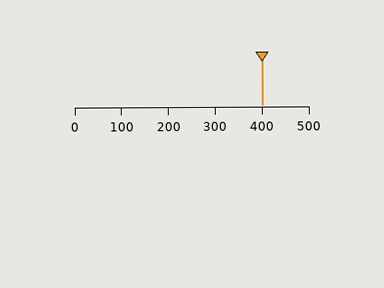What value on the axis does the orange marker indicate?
The marker indicates approximately 400.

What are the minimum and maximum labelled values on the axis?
The axis runs from 0 to 500.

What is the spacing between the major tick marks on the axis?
The major ticks are spaced 100 apart.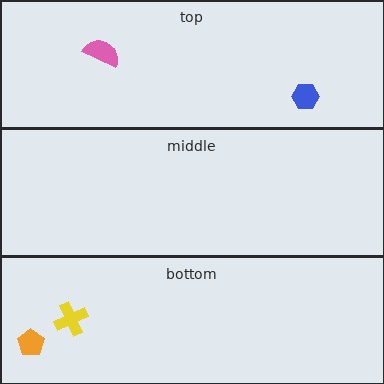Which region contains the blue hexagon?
The top region.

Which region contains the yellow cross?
The bottom region.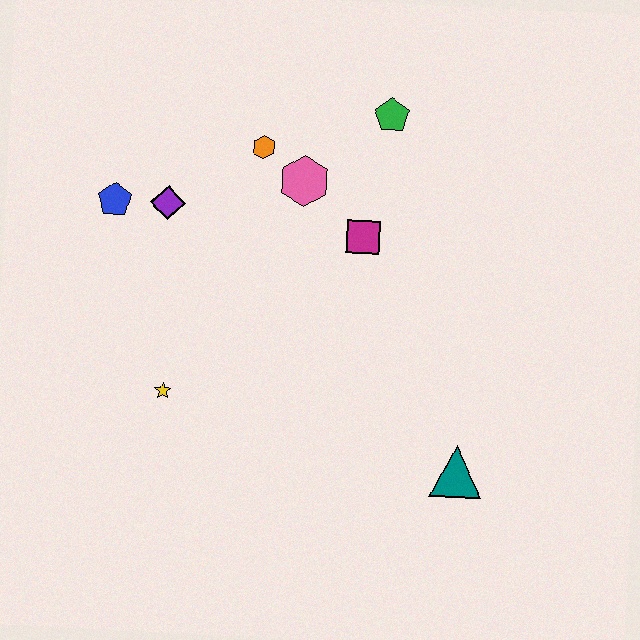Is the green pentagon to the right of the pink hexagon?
Yes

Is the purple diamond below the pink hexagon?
Yes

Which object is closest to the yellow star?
The purple diamond is closest to the yellow star.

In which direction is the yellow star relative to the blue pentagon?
The yellow star is below the blue pentagon.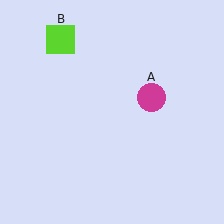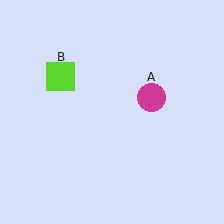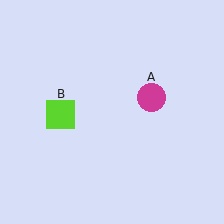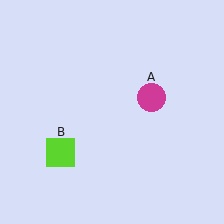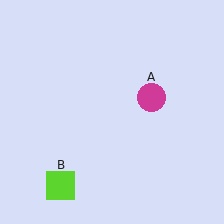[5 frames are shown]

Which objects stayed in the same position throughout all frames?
Magenta circle (object A) remained stationary.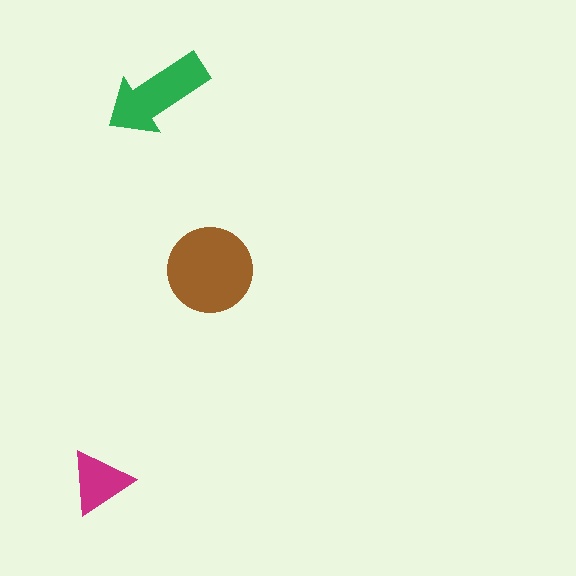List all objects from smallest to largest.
The magenta triangle, the green arrow, the brown circle.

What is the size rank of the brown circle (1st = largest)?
1st.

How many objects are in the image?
There are 3 objects in the image.